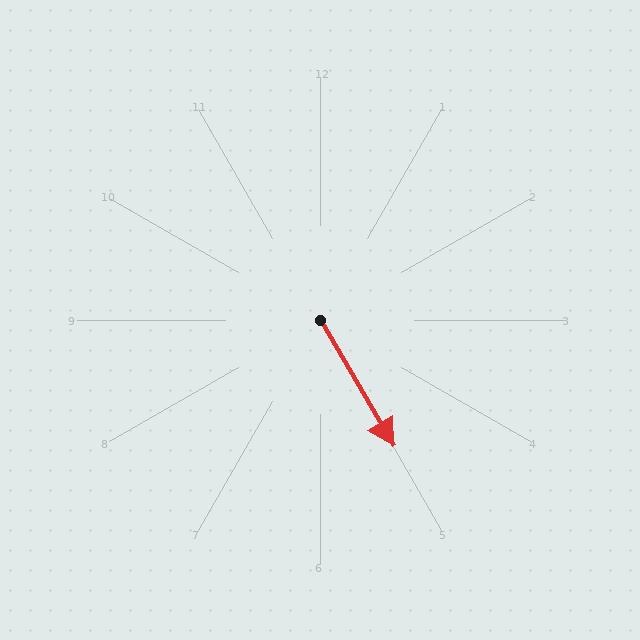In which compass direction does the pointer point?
Southeast.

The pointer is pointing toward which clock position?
Roughly 5 o'clock.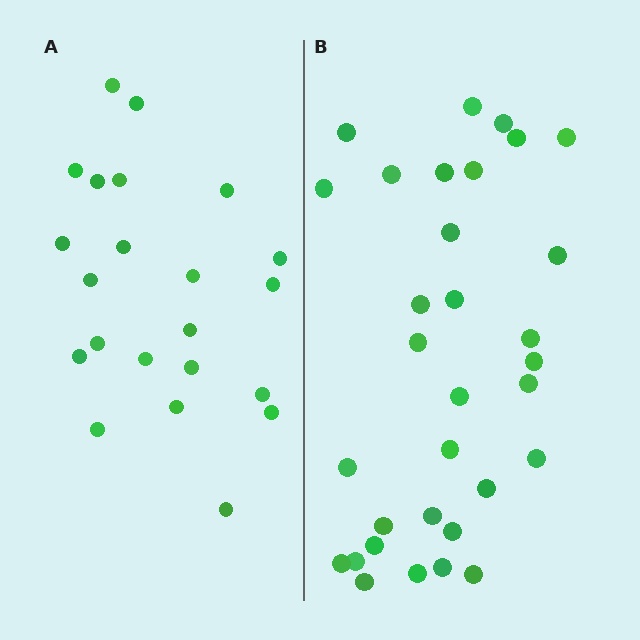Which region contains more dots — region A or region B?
Region B (the right region) has more dots.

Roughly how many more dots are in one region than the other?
Region B has roughly 10 or so more dots than region A.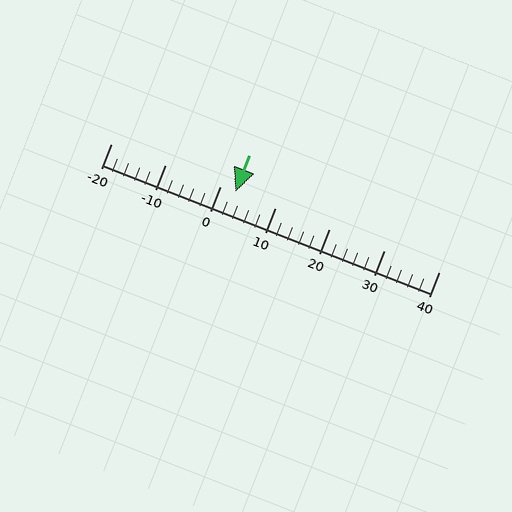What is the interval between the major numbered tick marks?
The major tick marks are spaced 10 units apart.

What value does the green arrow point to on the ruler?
The green arrow points to approximately 3.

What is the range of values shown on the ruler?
The ruler shows values from -20 to 40.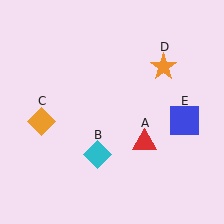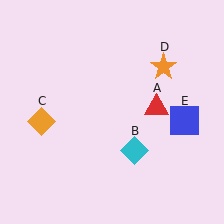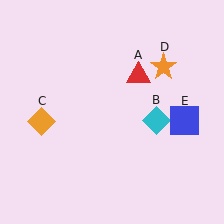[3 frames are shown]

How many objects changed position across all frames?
2 objects changed position: red triangle (object A), cyan diamond (object B).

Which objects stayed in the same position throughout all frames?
Orange diamond (object C) and orange star (object D) and blue square (object E) remained stationary.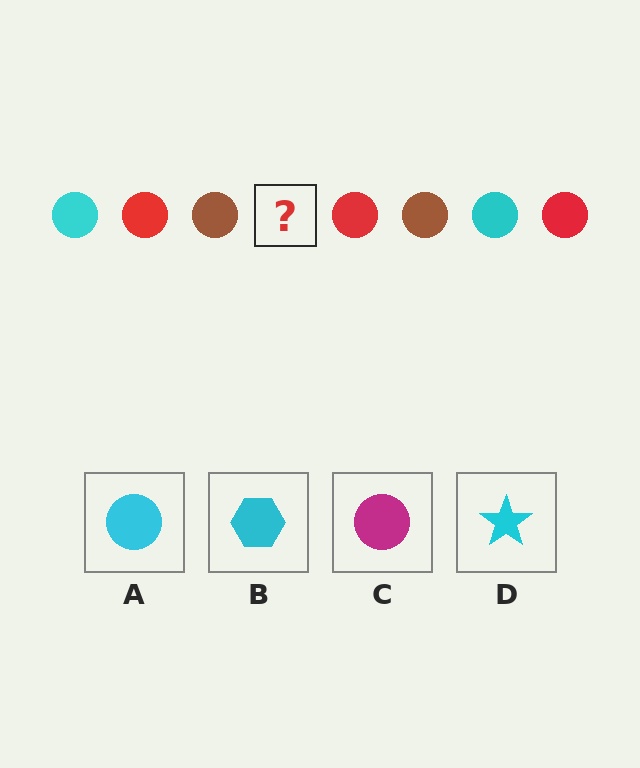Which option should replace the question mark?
Option A.